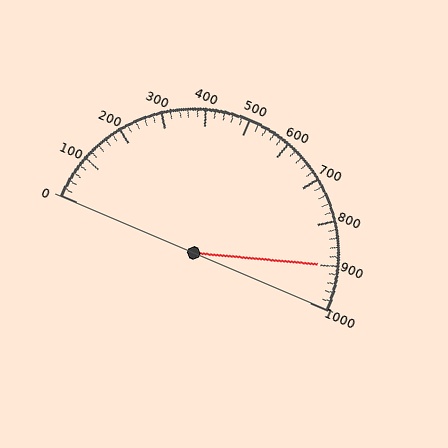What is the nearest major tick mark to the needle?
The nearest major tick mark is 900.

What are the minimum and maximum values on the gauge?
The gauge ranges from 0 to 1000.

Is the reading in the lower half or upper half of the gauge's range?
The reading is in the upper half of the range (0 to 1000).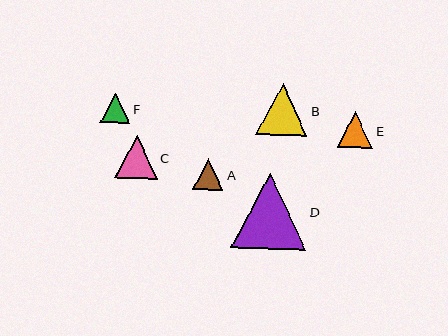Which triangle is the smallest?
Triangle F is the smallest with a size of approximately 30 pixels.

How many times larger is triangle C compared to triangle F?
Triangle C is approximately 1.4 times the size of triangle F.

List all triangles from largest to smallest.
From largest to smallest: D, B, C, E, A, F.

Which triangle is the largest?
Triangle D is the largest with a size of approximately 75 pixels.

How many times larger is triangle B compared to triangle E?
Triangle B is approximately 1.5 times the size of triangle E.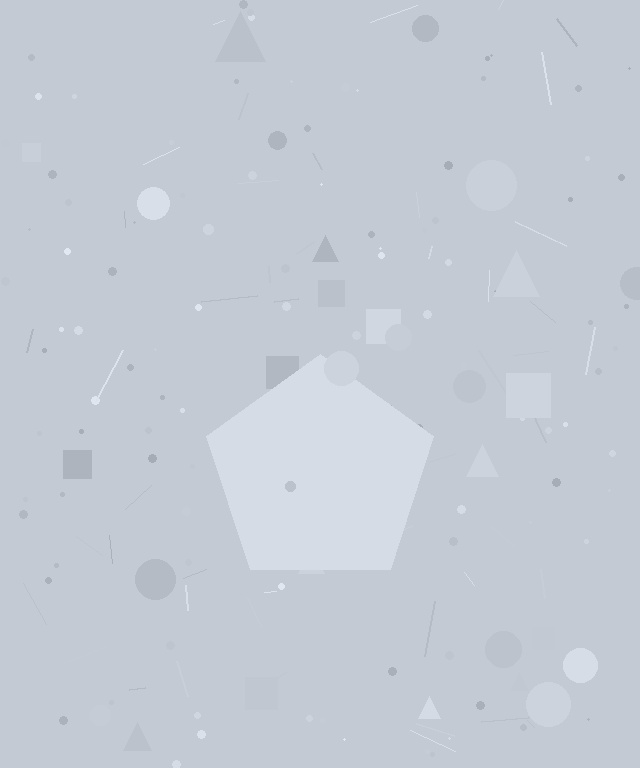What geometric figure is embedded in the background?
A pentagon is embedded in the background.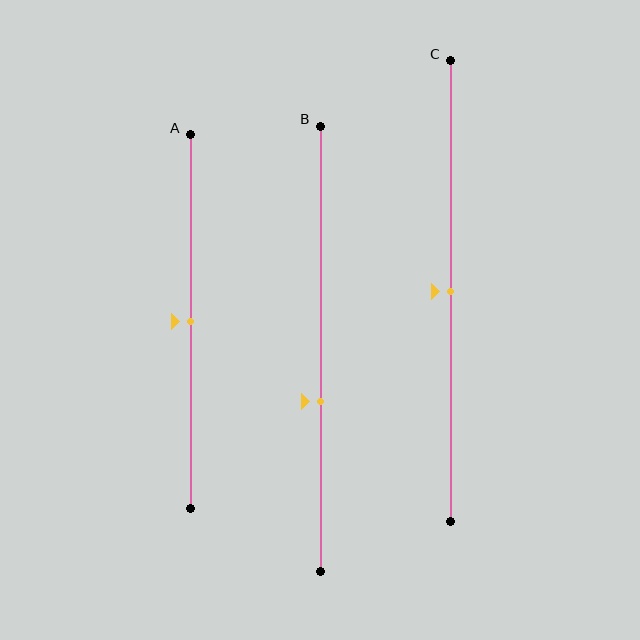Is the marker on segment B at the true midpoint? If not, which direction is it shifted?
No, the marker on segment B is shifted downward by about 12% of the segment length.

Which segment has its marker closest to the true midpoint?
Segment A has its marker closest to the true midpoint.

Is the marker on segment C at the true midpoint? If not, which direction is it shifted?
Yes, the marker on segment C is at the true midpoint.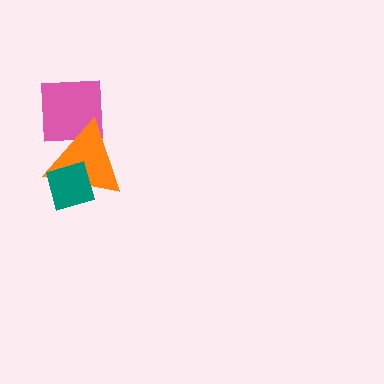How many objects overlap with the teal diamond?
1 object overlaps with the teal diamond.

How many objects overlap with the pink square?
1 object overlaps with the pink square.